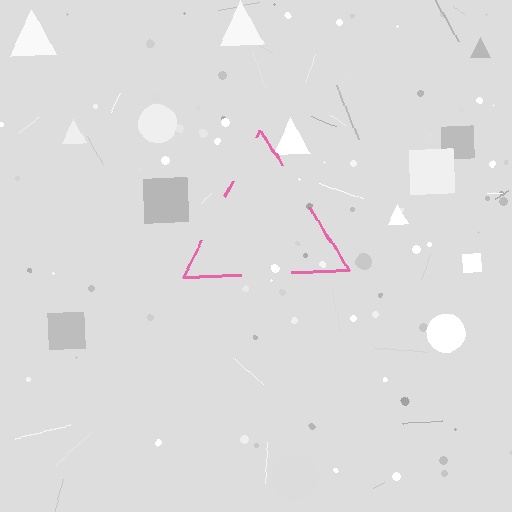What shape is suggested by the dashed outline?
The dashed outline suggests a triangle.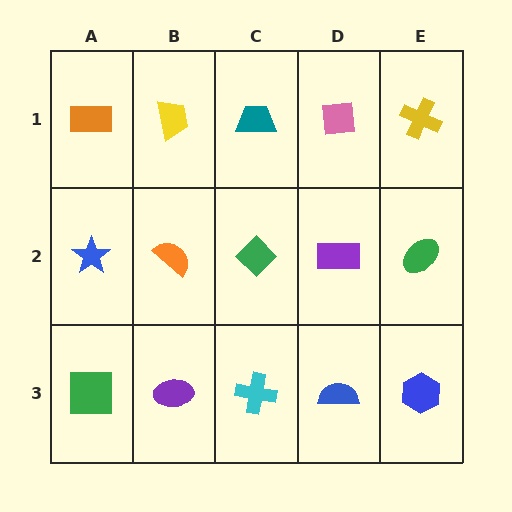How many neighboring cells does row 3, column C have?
3.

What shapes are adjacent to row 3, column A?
A blue star (row 2, column A), a purple ellipse (row 3, column B).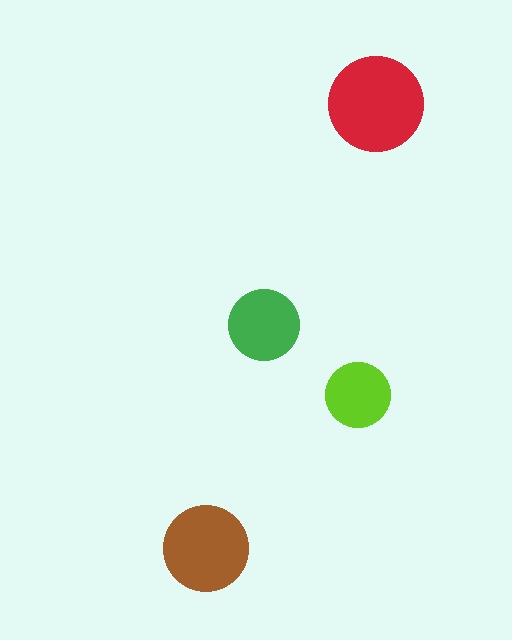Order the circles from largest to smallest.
the red one, the brown one, the green one, the lime one.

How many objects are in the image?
There are 4 objects in the image.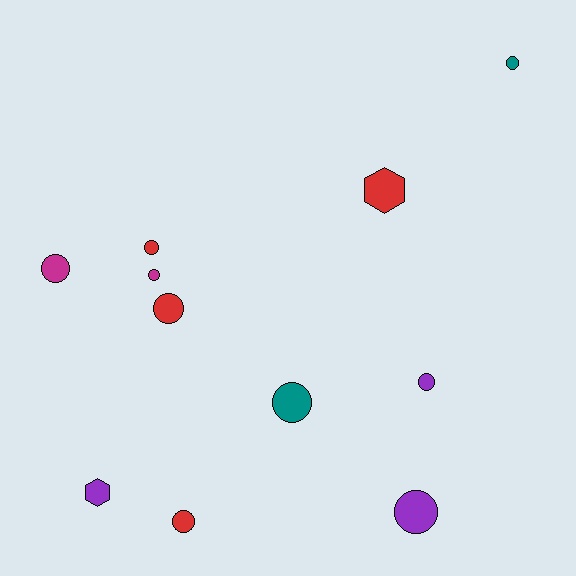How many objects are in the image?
There are 11 objects.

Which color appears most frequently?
Red, with 4 objects.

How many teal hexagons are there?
There are no teal hexagons.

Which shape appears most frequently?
Circle, with 9 objects.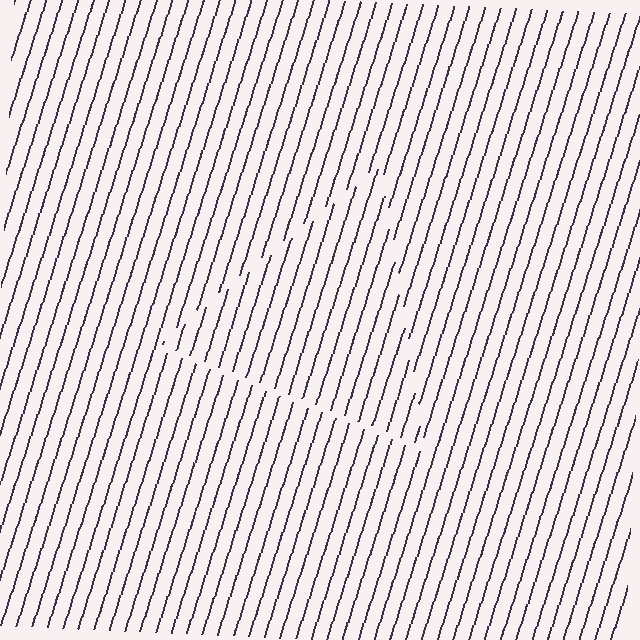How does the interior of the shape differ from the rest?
The interior of the shape contains the same grating, shifted by half a period — the contour is defined by the phase discontinuity where line-ends from the inner and outer gratings abut.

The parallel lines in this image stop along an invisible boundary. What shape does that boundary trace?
An illusory triangle. The interior of the shape contains the same grating, shifted by half a period — the contour is defined by the phase discontinuity where line-ends from the inner and outer gratings abut.